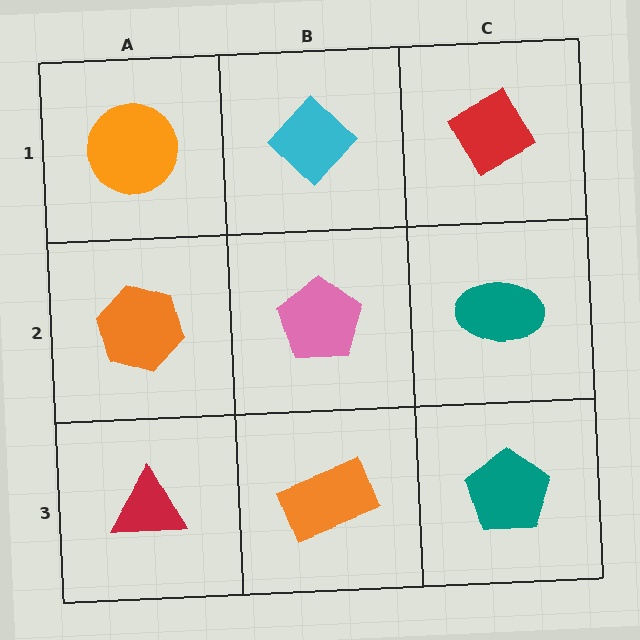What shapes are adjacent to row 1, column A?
An orange hexagon (row 2, column A), a cyan diamond (row 1, column B).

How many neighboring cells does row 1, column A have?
2.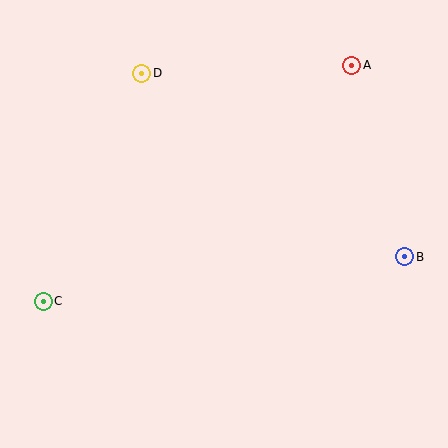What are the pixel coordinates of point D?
Point D is at (142, 73).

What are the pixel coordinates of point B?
Point B is at (405, 257).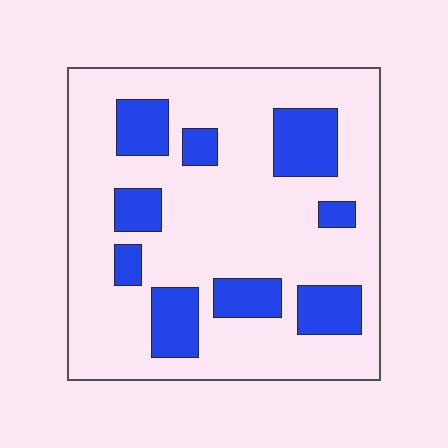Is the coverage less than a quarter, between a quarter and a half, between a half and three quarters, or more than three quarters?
Less than a quarter.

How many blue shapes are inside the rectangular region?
9.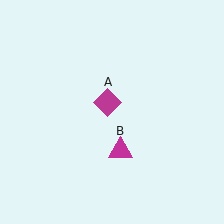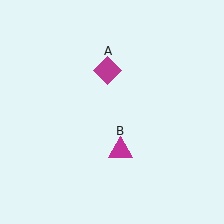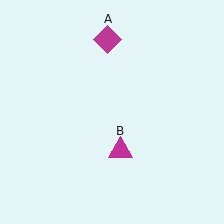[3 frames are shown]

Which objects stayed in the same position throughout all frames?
Magenta triangle (object B) remained stationary.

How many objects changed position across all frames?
1 object changed position: magenta diamond (object A).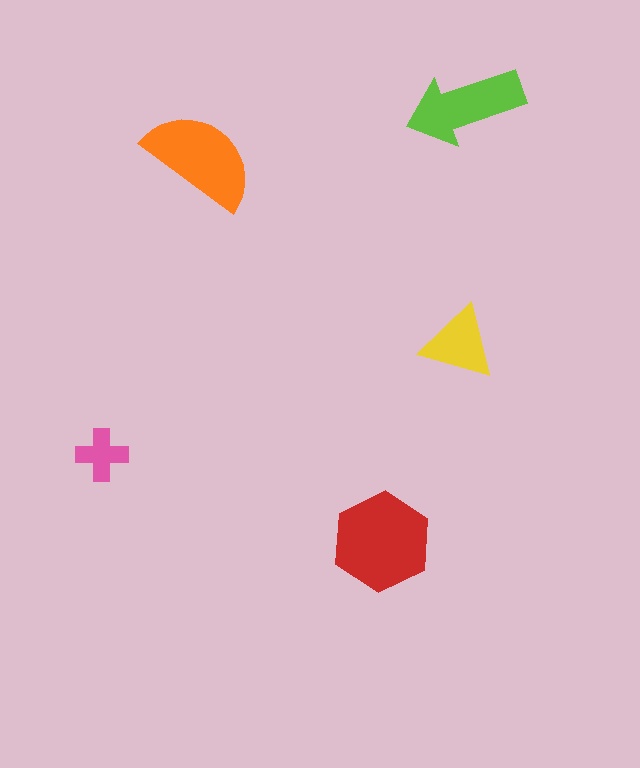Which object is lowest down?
The red hexagon is bottommost.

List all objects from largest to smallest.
The red hexagon, the orange semicircle, the lime arrow, the yellow triangle, the pink cross.